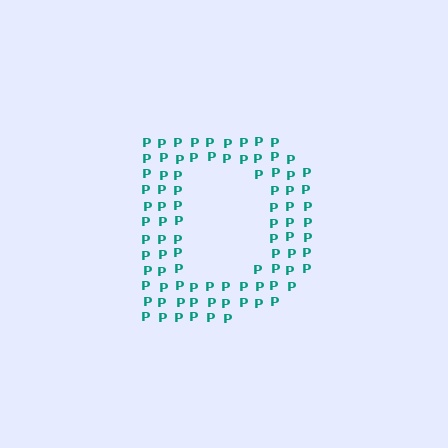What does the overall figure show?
The overall figure shows the letter D.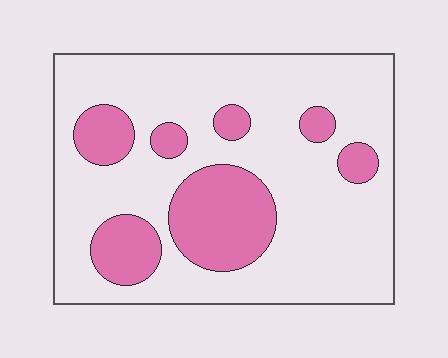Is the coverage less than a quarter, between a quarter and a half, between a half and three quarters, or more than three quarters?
Less than a quarter.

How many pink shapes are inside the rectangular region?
7.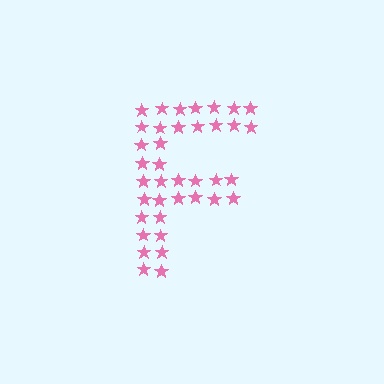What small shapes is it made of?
It is made of small stars.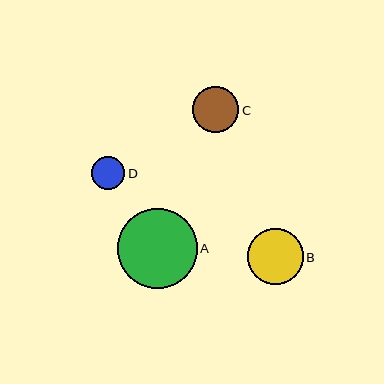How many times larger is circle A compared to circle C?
Circle A is approximately 1.7 times the size of circle C.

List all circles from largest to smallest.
From largest to smallest: A, B, C, D.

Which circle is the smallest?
Circle D is the smallest with a size of approximately 33 pixels.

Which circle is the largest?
Circle A is the largest with a size of approximately 80 pixels.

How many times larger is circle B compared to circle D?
Circle B is approximately 1.7 times the size of circle D.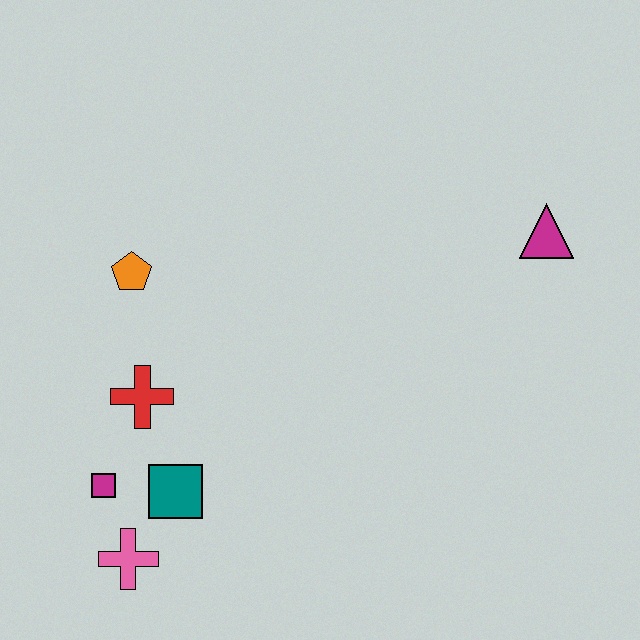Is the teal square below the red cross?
Yes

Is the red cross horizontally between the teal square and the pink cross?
Yes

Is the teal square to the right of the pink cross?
Yes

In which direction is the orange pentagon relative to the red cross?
The orange pentagon is above the red cross.